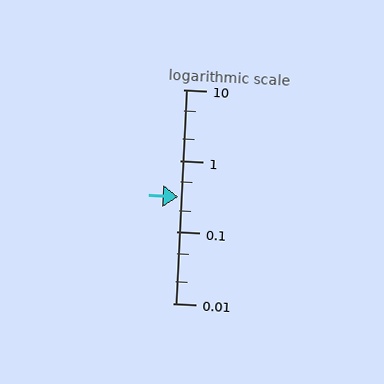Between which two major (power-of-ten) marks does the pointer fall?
The pointer is between 0.1 and 1.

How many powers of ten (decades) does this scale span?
The scale spans 3 decades, from 0.01 to 10.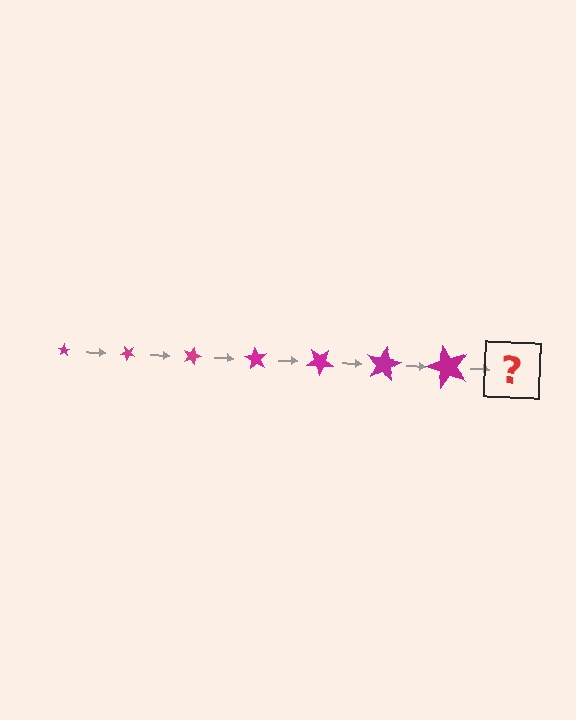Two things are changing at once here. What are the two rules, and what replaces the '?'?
The two rules are that the star grows larger each step and it rotates 45 degrees each step. The '?' should be a star, larger than the previous one and rotated 315 degrees from the start.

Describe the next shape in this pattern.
It should be a star, larger than the previous one and rotated 315 degrees from the start.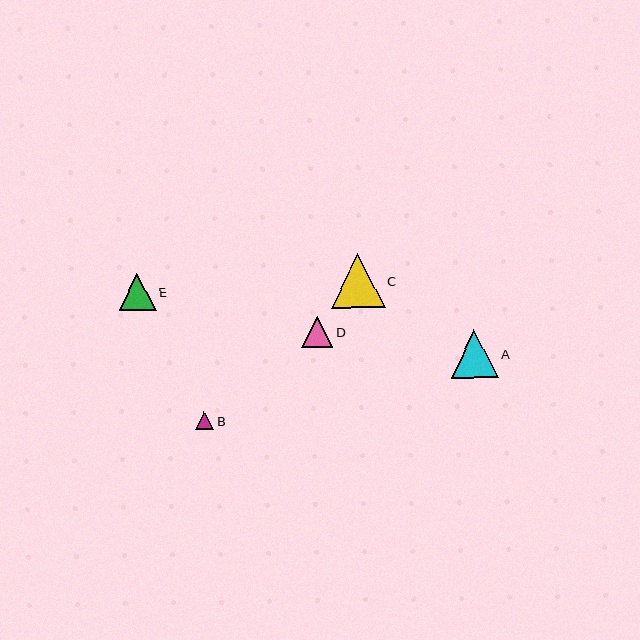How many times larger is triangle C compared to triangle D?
Triangle C is approximately 1.7 times the size of triangle D.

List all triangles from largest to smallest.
From largest to smallest: C, A, E, D, B.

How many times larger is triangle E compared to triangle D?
Triangle E is approximately 1.2 times the size of triangle D.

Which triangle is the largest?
Triangle C is the largest with a size of approximately 54 pixels.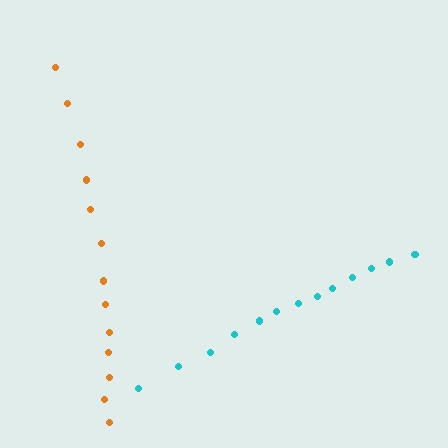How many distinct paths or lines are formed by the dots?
There are 2 distinct paths.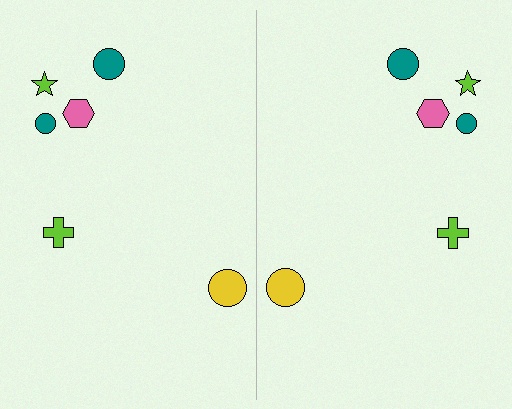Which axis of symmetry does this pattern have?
The pattern has a vertical axis of symmetry running through the center of the image.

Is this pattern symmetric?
Yes, this pattern has bilateral (reflection) symmetry.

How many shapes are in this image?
There are 12 shapes in this image.